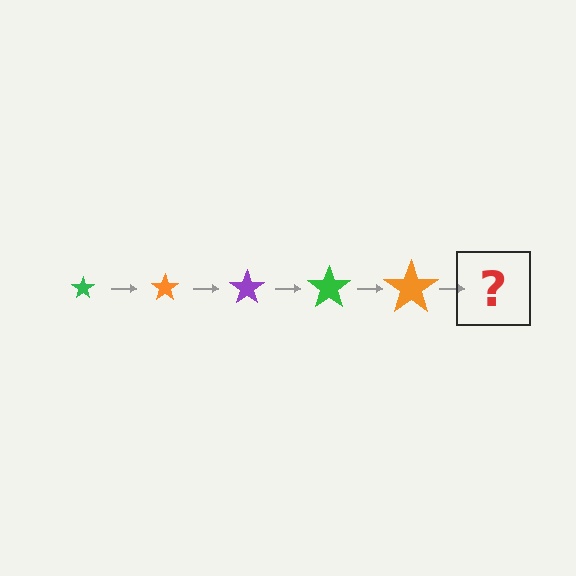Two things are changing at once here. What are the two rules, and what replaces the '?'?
The two rules are that the star grows larger each step and the color cycles through green, orange, and purple. The '?' should be a purple star, larger than the previous one.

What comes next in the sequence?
The next element should be a purple star, larger than the previous one.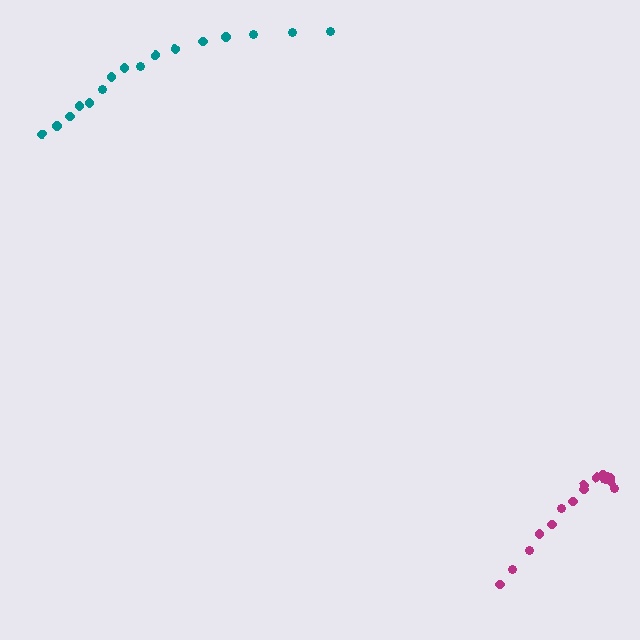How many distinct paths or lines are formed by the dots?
There are 2 distinct paths.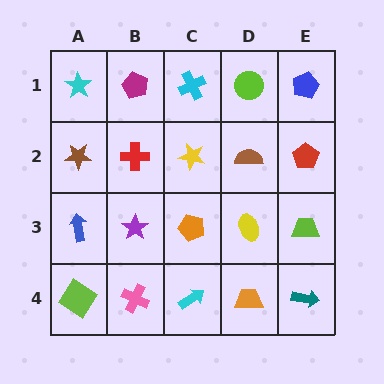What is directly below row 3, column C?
A cyan arrow.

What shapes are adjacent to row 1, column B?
A red cross (row 2, column B), a cyan star (row 1, column A), a cyan cross (row 1, column C).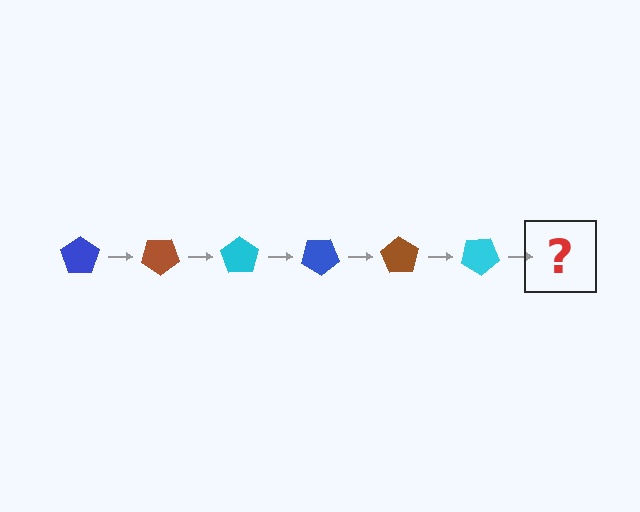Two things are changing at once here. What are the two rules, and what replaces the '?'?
The two rules are that it rotates 35 degrees each step and the color cycles through blue, brown, and cyan. The '?' should be a blue pentagon, rotated 210 degrees from the start.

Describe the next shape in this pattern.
It should be a blue pentagon, rotated 210 degrees from the start.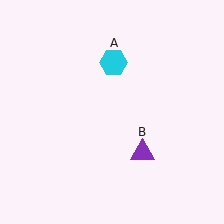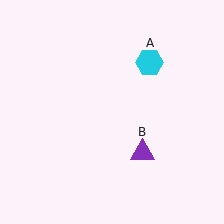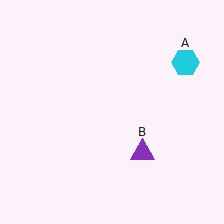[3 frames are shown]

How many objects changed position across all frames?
1 object changed position: cyan hexagon (object A).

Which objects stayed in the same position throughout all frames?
Purple triangle (object B) remained stationary.